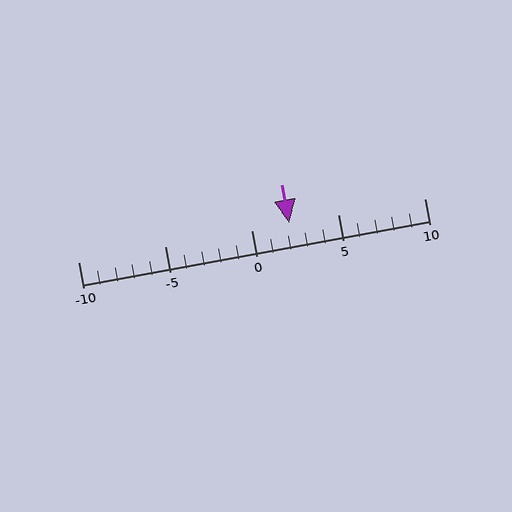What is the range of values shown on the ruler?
The ruler shows values from -10 to 10.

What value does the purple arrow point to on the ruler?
The purple arrow points to approximately 2.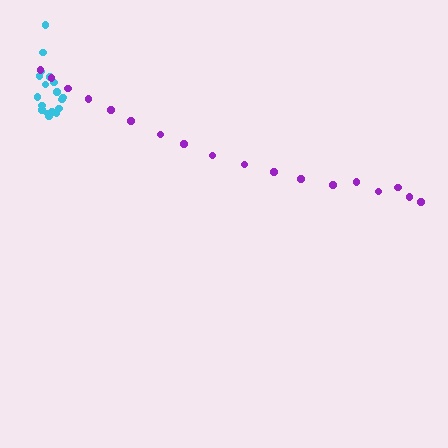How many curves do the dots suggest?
There are 2 distinct paths.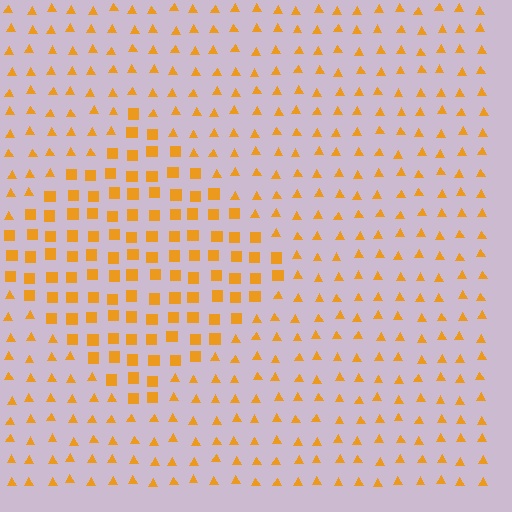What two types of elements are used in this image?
The image uses squares inside the diamond region and triangles outside it.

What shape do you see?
I see a diamond.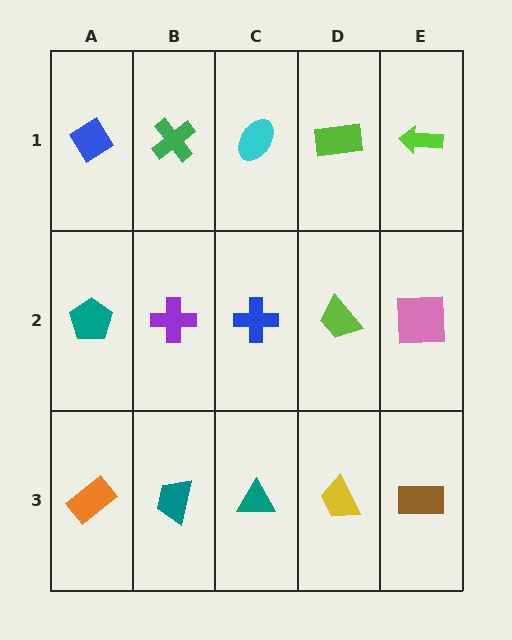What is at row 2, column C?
A blue cross.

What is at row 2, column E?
A pink square.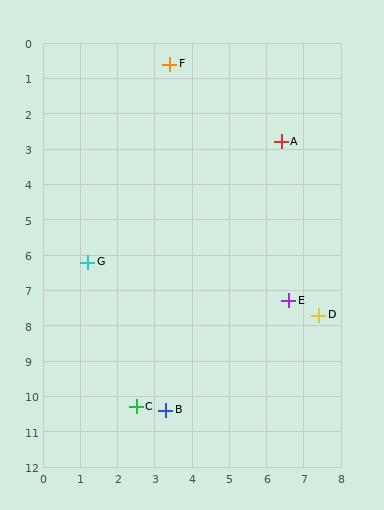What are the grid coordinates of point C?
Point C is at approximately (2.5, 10.3).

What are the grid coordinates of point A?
Point A is at approximately (6.4, 2.8).